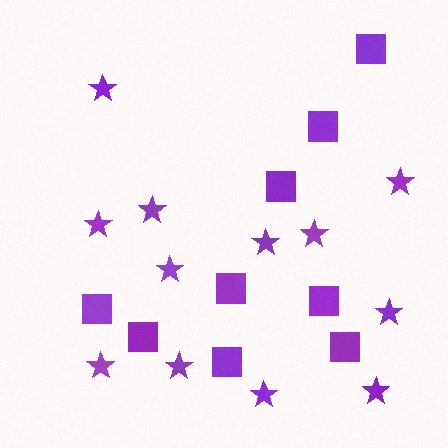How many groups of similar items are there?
There are 2 groups: one group of squares (9) and one group of stars (12).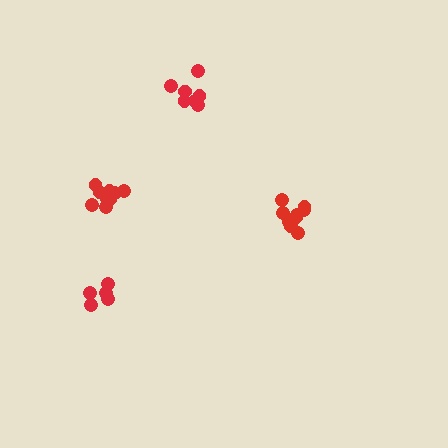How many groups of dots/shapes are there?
There are 4 groups.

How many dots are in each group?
Group 1: 9 dots, Group 2: 7 dots, Group 3: 5 dots, Group 4: 9 dots (30 total).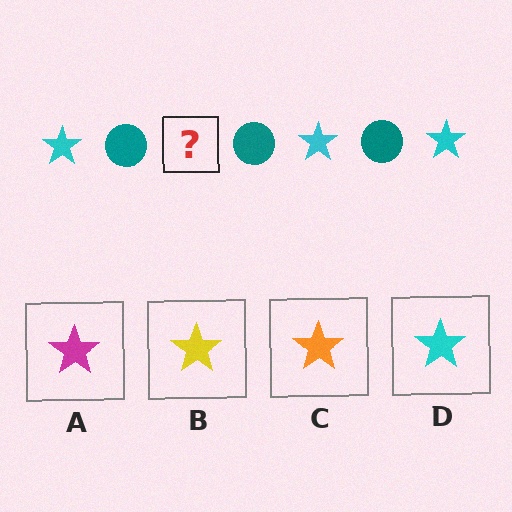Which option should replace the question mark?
Option D.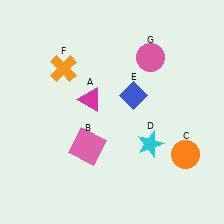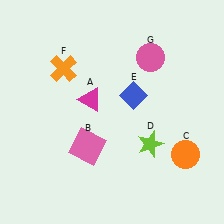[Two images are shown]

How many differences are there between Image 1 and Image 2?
There is 1 difference between the two images.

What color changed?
The star (D) changed from cyan in Image 1 to lime in Image 2.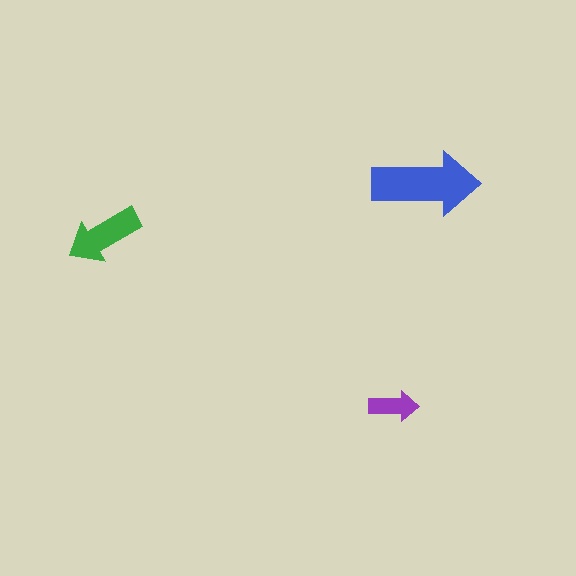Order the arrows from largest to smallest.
the blue one, the green one, the purple one.